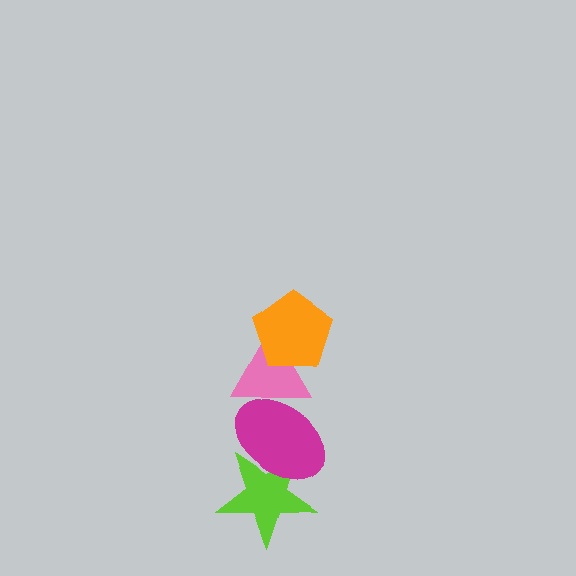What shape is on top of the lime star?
The magenta ellipse is on top of the lime star.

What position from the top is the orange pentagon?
The orange pentagon is 1st from the top.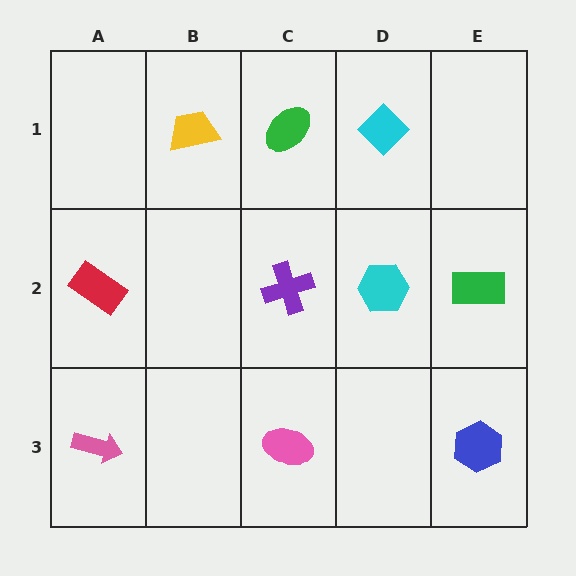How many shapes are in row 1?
3 shapes.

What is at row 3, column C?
A pink ellipse.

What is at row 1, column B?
A yellow trapezoid.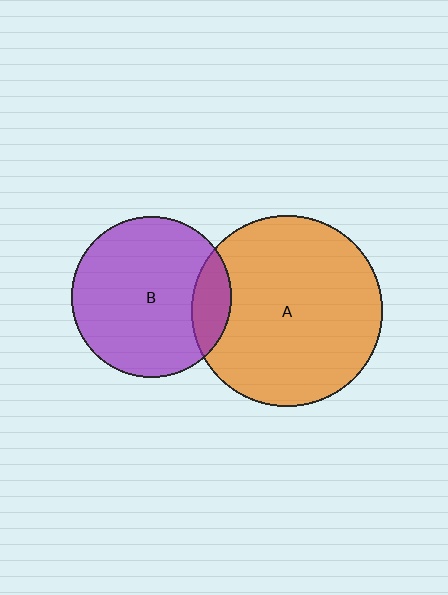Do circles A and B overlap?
Yes.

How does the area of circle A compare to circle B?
Approximately 1.4 times.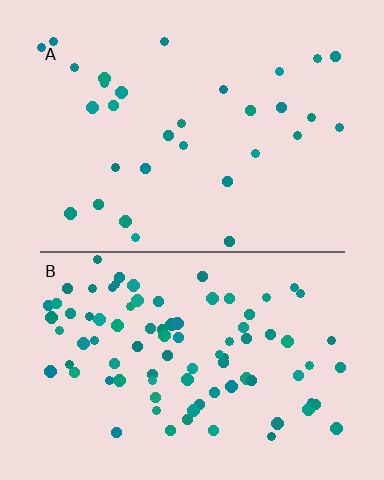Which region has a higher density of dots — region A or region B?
B (the bottom).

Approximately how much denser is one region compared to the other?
Approximately 2.8× — region B over region A.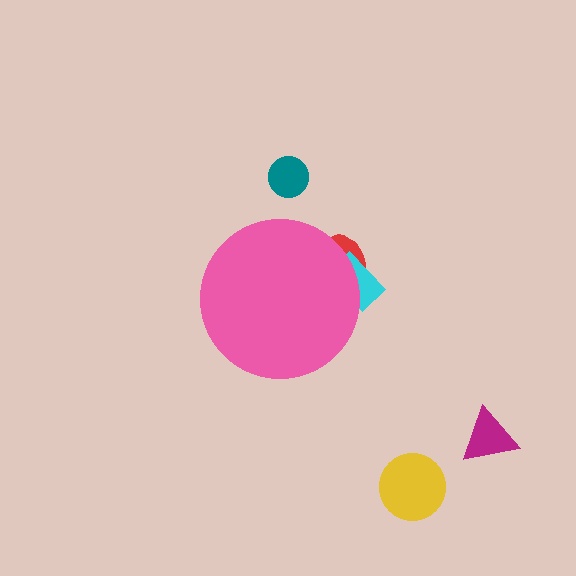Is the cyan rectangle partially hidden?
Yes, the cyan rectangle is partially hidden behind the pink circle.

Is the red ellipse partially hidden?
Yes, the red ellipse is partially hidden behind the pink circle.